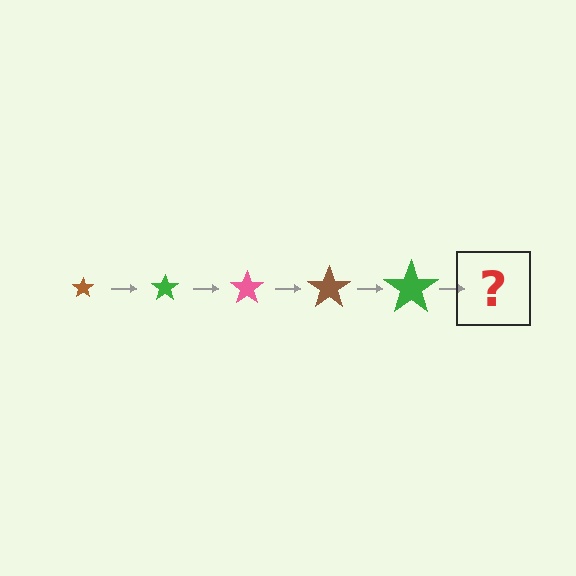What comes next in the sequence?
The next element should be a pink star, larger than the previous one.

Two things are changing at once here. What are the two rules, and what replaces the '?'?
The two rules are that the star grows larger each step and the color cycles through brown, green, and pink. The '?' should be a pink star, larger than the previous one.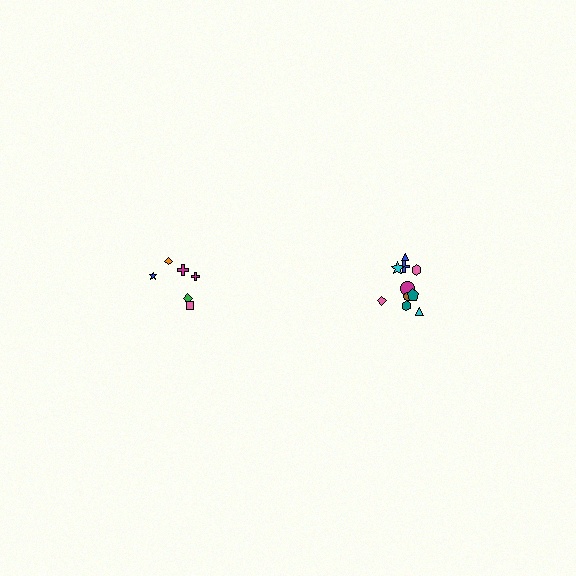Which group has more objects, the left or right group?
The right group.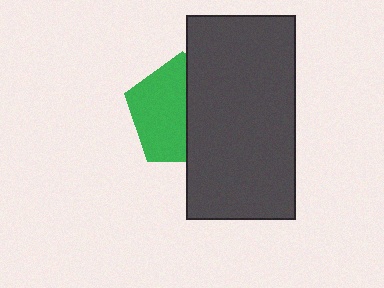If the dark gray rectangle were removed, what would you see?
You would see the complete green pentagon.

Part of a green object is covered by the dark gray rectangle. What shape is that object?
It is a pentagon.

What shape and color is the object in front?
The object in front is a dark gray rectangle.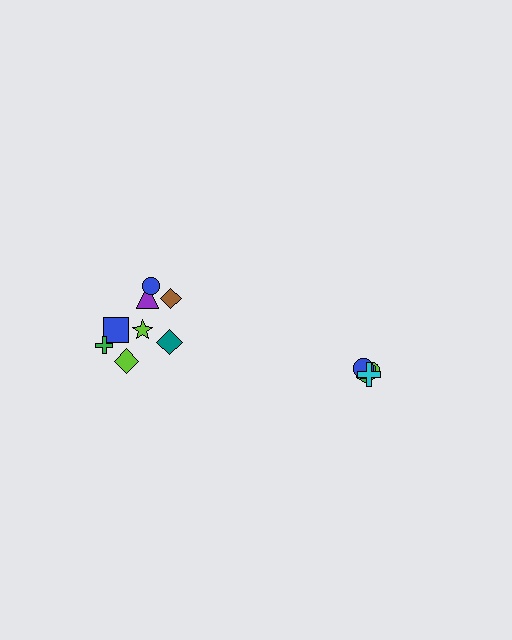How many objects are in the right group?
There are 4 objects.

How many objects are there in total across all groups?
There are 12 objects.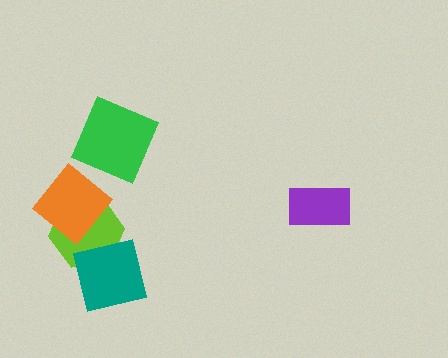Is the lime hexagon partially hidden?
Yes, it is partially covered by another shape.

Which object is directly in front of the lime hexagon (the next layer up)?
The orange diamond is directly in front of the lime hexagon.